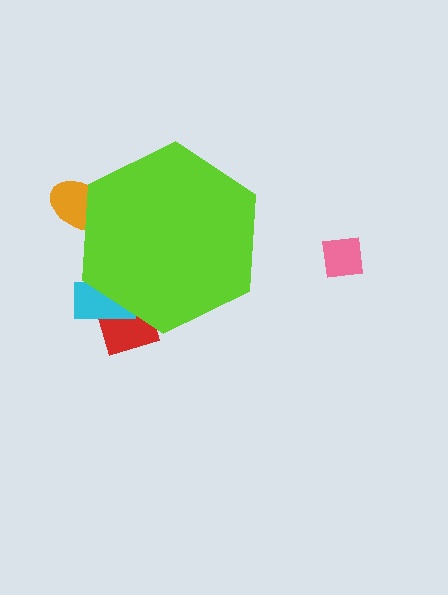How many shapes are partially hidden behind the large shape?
3 shapes are partially hidden.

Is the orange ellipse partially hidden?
Yes, the orange ellipse is partially hidden behind the lime hexagon.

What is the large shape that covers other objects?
A lime hexagon.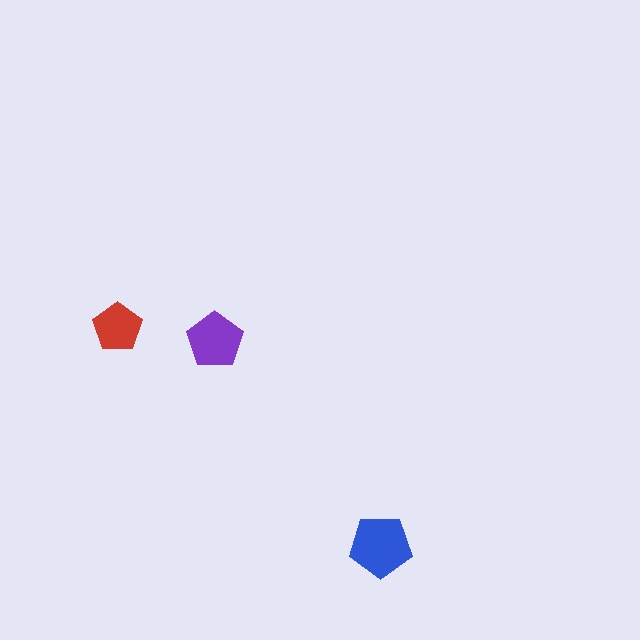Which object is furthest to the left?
The red pentagon is leftmost.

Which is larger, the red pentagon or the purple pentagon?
The purple one.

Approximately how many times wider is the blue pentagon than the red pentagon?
About 1.5 times wider.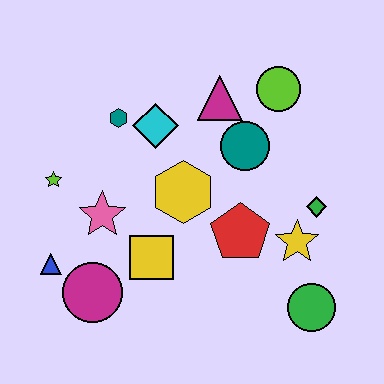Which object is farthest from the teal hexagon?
The green circle is farthest from the teal hexagon.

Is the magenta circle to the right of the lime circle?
No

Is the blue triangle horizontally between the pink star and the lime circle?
No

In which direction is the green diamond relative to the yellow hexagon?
The green diamond is to the right of the yellow hexagon.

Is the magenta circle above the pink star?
No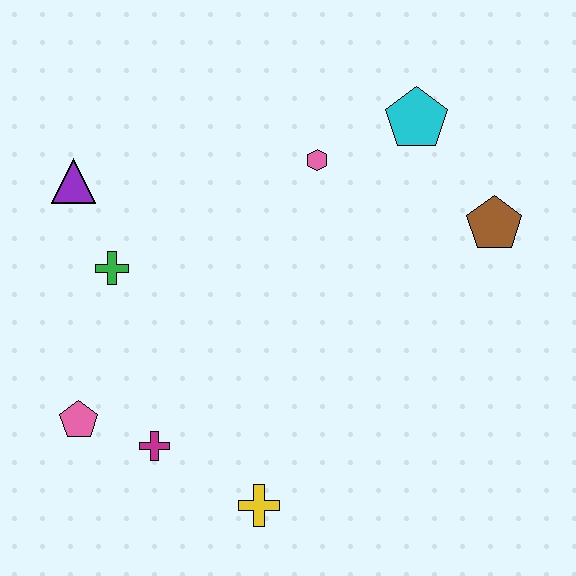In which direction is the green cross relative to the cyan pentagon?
The green cross is to the left of the cyan pentagon.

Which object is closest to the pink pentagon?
The magenta cross is closest to the pink pentagon.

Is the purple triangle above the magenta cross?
Yes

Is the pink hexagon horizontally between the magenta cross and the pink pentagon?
No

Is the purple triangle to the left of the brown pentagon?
Yes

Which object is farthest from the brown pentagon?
The pink pentagon is farthest from the brown pentagon.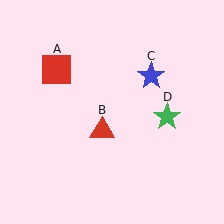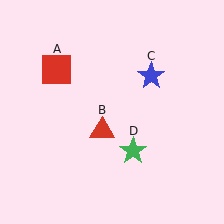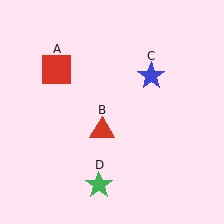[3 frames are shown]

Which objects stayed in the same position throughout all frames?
Red square (object A) and red triangle (object B) and blue star (object C) remained stationary.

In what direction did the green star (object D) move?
The green star (object D) moved down and to the left.